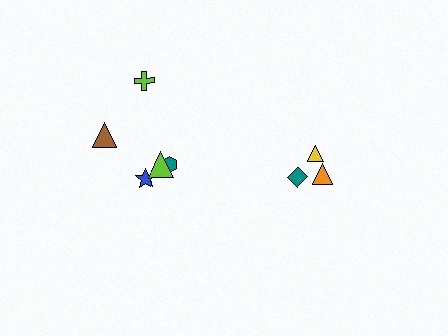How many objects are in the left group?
There are 5 objects.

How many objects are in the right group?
There are 3 objects.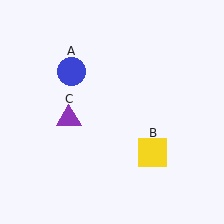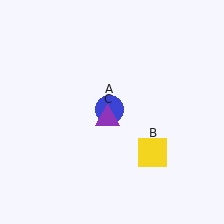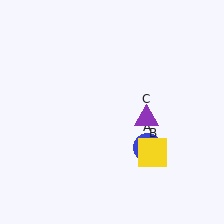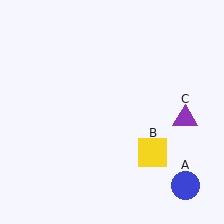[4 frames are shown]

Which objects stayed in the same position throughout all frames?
Yellow square (object B) remained stationary.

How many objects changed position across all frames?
2 objects changed position: blue circle (object A), purple triangle (object C).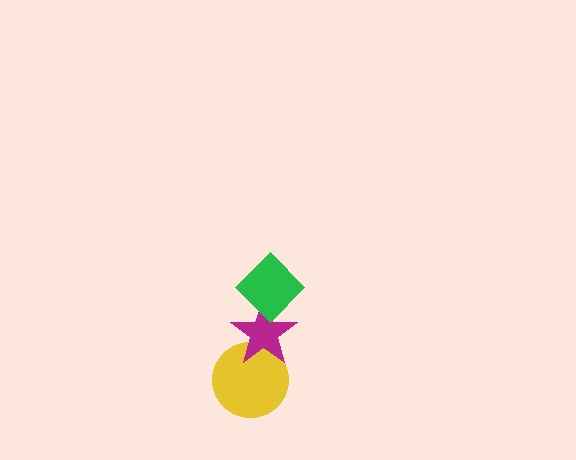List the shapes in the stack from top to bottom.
From top to bottom: the green diamond, the magenta star, the yellow circle.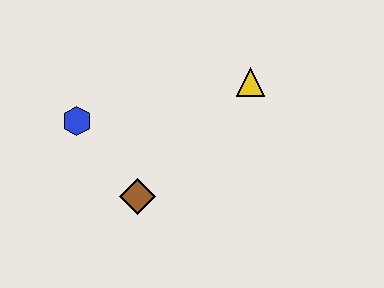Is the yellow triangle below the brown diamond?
No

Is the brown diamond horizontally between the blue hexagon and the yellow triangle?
Yes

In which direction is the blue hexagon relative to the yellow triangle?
The blue hexagon is to the left of the yellow triangle.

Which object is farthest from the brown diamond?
The yellow triangle is farthest from the brown diamond.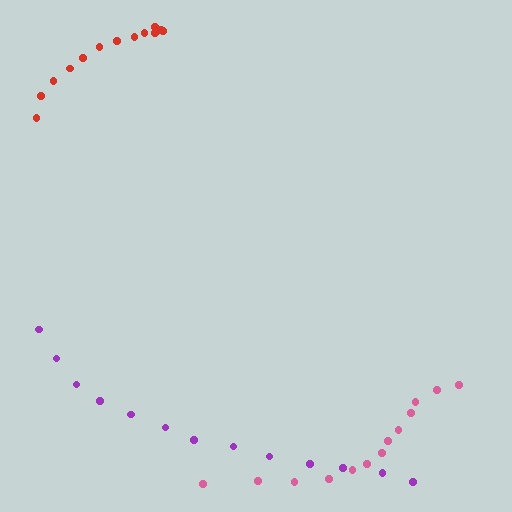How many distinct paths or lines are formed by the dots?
There are 3 distinct paths.